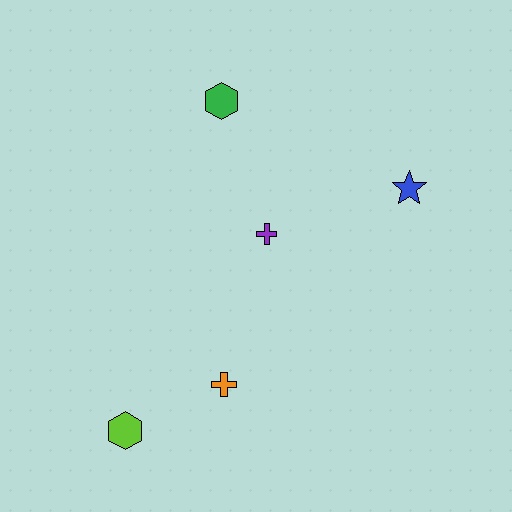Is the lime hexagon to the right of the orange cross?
No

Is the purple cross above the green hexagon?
No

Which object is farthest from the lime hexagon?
The blue star is farthest from the lime hexagon.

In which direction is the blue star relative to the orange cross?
The blue star is above the orange cross.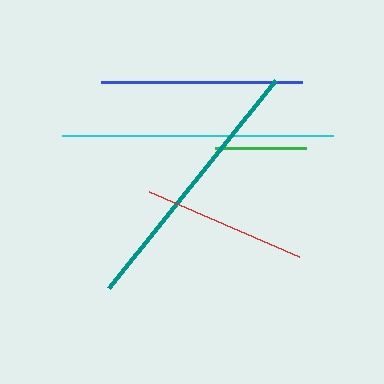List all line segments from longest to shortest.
From longest to shortest: cyan, teal, blue, red, green.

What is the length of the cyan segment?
The cyan segment is approximately 271 pixels long.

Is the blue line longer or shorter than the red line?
The blue line is longer than the red line.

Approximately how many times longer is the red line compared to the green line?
The red line is approximately 1.8 times the length of the green line.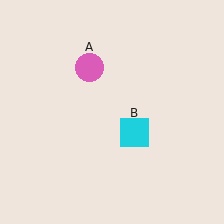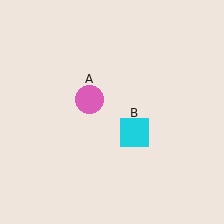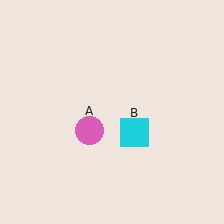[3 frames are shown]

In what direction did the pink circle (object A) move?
The pink circle (object A) moved down.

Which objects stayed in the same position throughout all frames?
Cyan square (object B) remained stationary.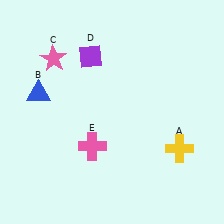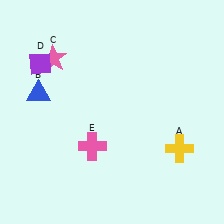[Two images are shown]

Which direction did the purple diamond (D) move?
The purple diamond (D) moved left.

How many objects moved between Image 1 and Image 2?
1 object moved between the two images.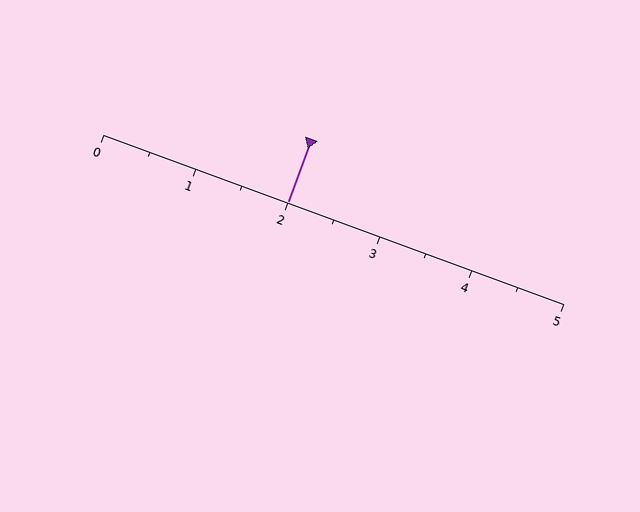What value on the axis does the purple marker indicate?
The marker indicates approximately 2.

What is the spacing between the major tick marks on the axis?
The major ticks are spaced 1 apart.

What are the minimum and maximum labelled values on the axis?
The axis runs from 0 to 5.